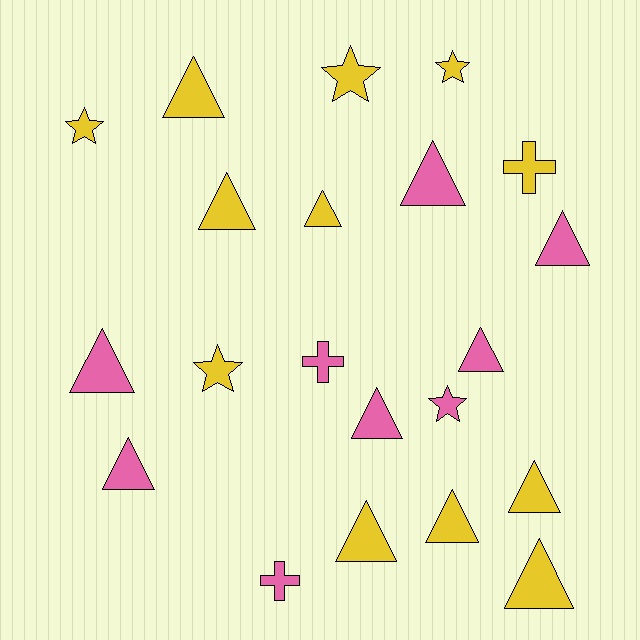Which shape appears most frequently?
Triangle, with 13 objects.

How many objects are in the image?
There are 21 objects.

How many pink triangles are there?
There are 6 pink triangles.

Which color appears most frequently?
Yellow, with 12 objects.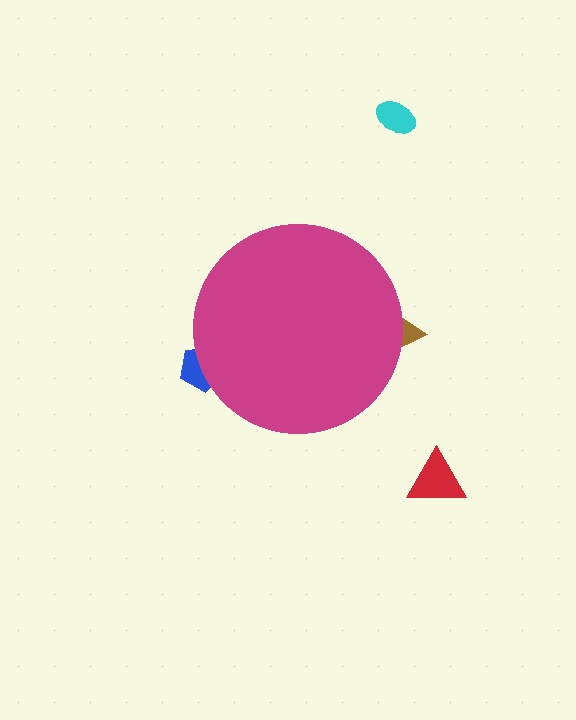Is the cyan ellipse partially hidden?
No, the cyan ellipse is fully visible.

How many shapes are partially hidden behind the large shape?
2 shapes are partially hidden.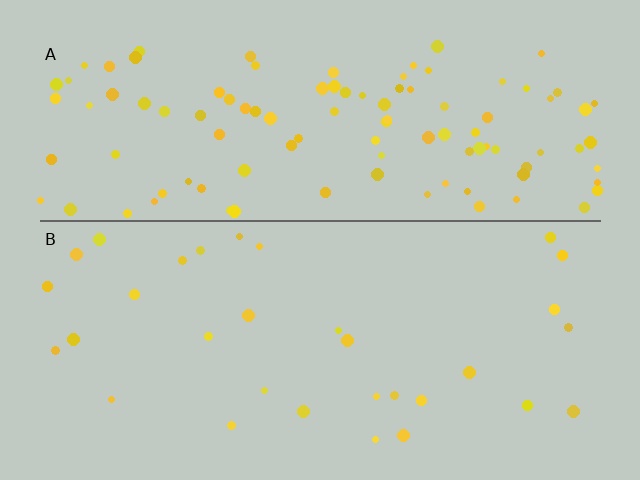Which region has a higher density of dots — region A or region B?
A (the top).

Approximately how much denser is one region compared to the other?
Approximately 3.4× — region A over region B.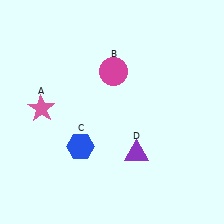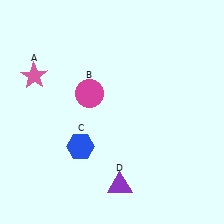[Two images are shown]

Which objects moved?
The objects that moved are: the pink star (A), the magenta circle (B), the purple triangle (D).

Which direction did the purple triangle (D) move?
The purple triangle (D) moved down.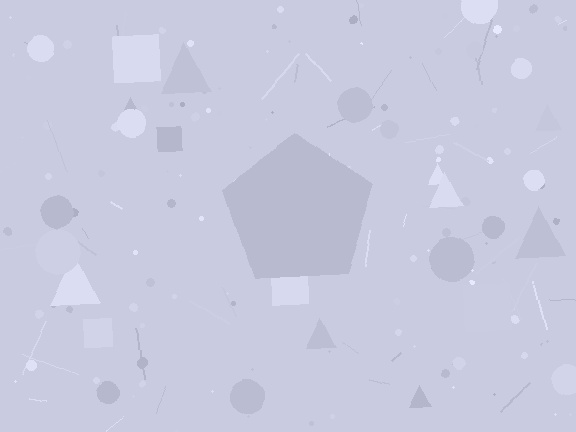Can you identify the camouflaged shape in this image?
The camouflaged shape is a pentagon.